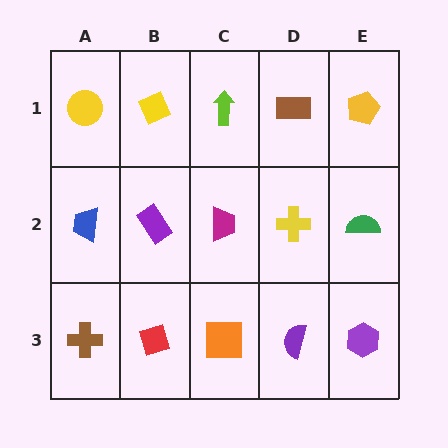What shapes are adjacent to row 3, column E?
A green semicircle (row 2, column E), a purple semicircle (row 3, column D).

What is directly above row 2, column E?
A yellow pentagon.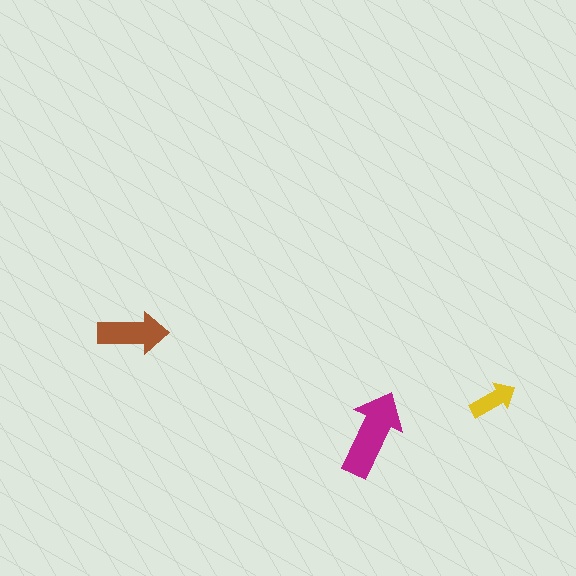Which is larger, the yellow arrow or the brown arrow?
The brown one.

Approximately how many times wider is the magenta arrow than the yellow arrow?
About 2 times wider.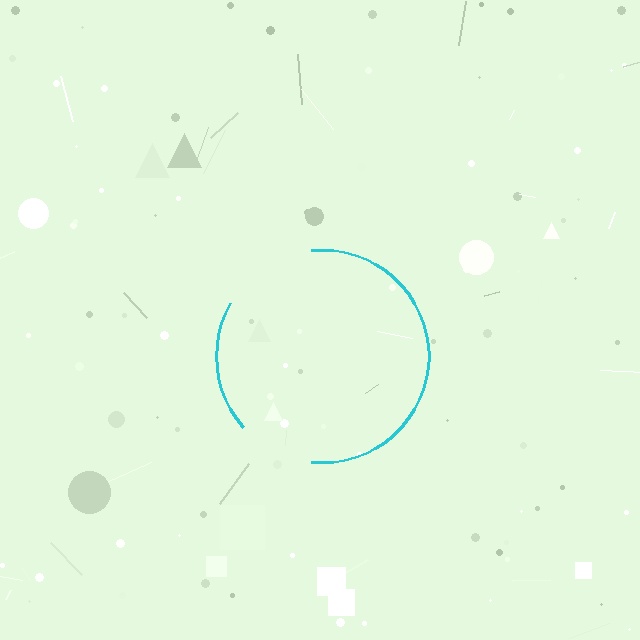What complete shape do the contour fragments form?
The contour fragments form a circle.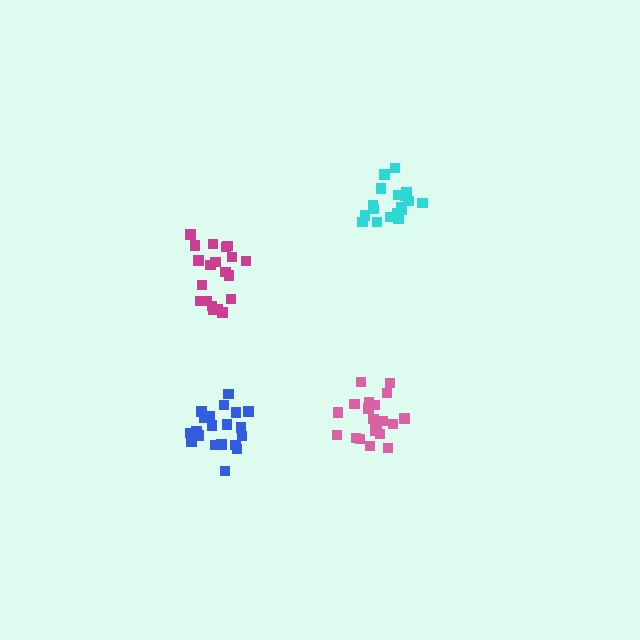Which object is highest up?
The cyan cluster is topmost.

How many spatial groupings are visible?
There are 4 spatial groupings.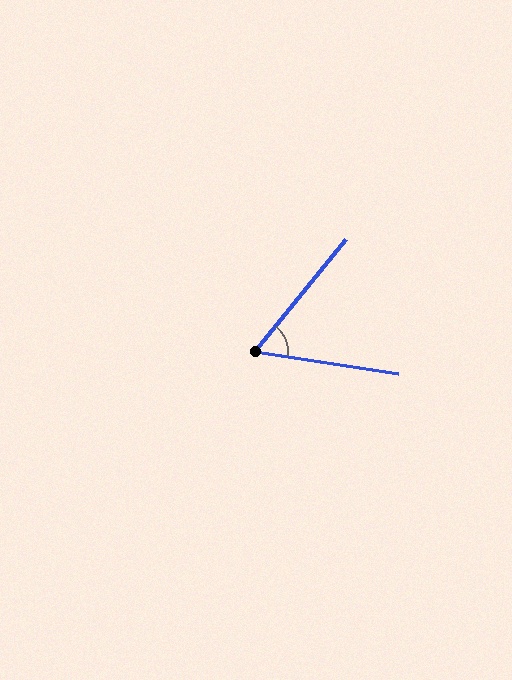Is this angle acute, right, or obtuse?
It is acute.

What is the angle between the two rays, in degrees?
Approximately 60 degrees.